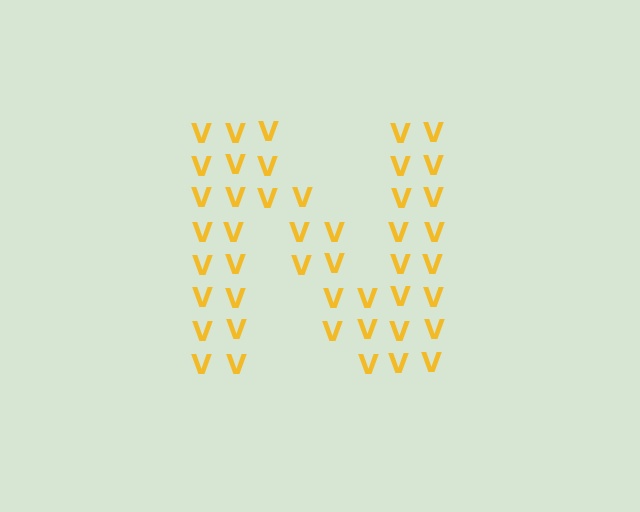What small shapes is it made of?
It is made of small letter V's.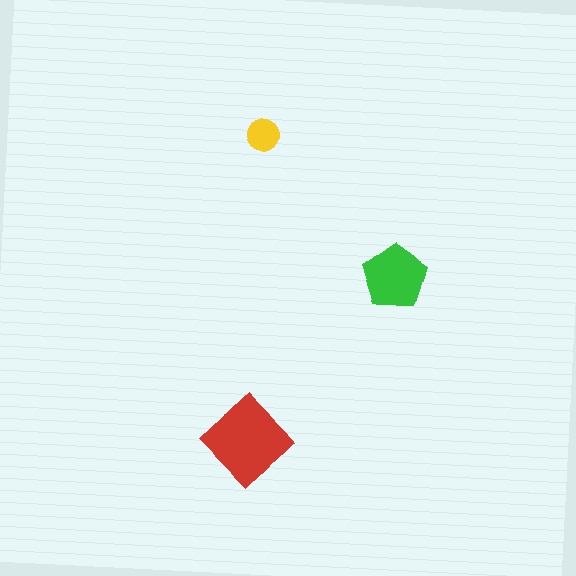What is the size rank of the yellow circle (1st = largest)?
3rd.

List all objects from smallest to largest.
The yellow circle, the green pentagon, the red diamond.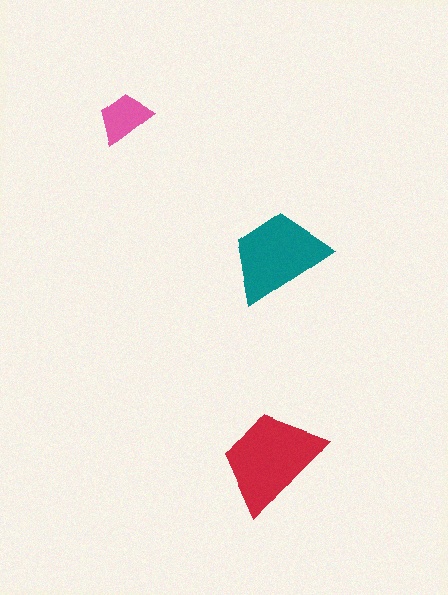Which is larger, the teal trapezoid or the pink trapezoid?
The teal one.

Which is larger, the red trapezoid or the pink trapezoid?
The red one.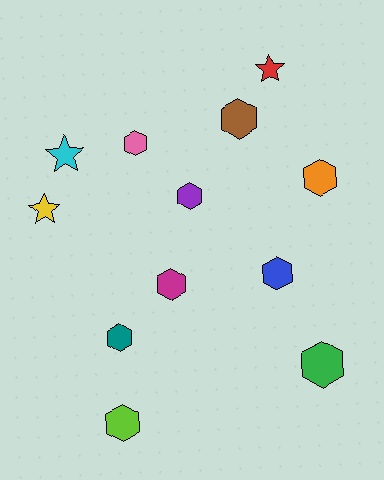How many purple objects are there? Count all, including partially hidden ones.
There is 1 purple object.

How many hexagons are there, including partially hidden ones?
There are 9 hexagons.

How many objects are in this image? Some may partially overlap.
There are 12 objects.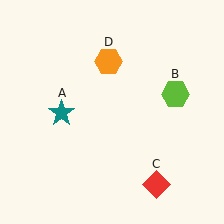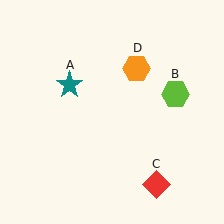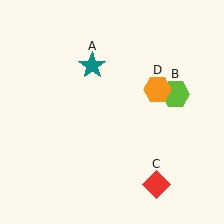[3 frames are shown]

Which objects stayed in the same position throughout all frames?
Lime hexagon (object B) and red diamond (object C) remained stationary.